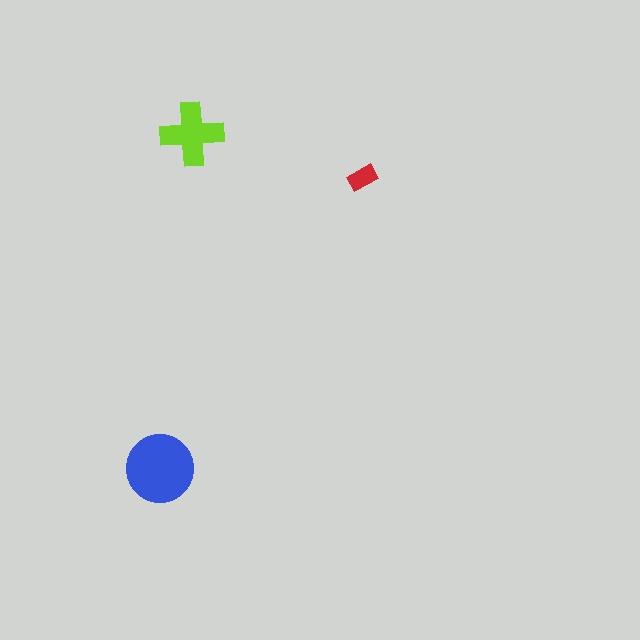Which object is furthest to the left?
The blue circle is leftmost.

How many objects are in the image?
There are 3 objects in the image.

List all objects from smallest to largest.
The red rectangle, the lime cross, the blue circle.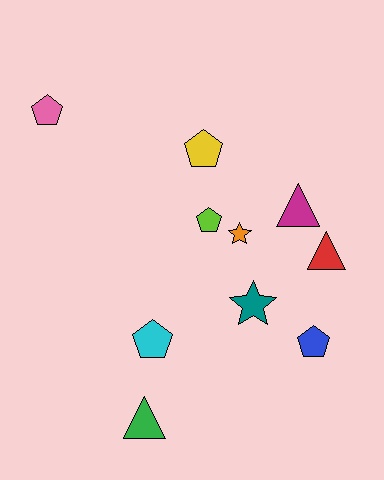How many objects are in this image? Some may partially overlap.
There are 10 objects.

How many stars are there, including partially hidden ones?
There are 2 stars.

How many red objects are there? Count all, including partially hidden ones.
There is 1 red object.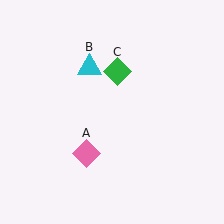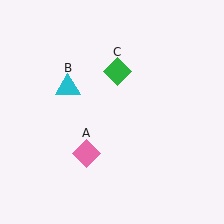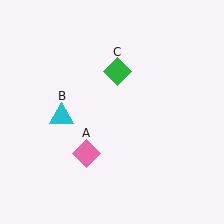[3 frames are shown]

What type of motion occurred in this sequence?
The cyan triangle (object B) rotated counterclockwise around the center of the scene.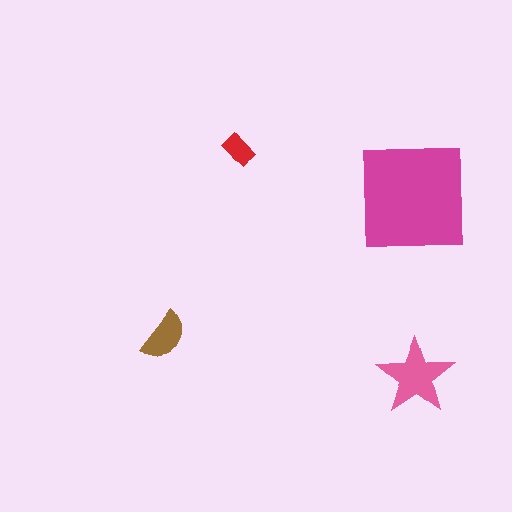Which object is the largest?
The magenta square.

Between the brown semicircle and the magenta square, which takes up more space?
The magenta square.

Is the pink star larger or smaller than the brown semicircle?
Larger.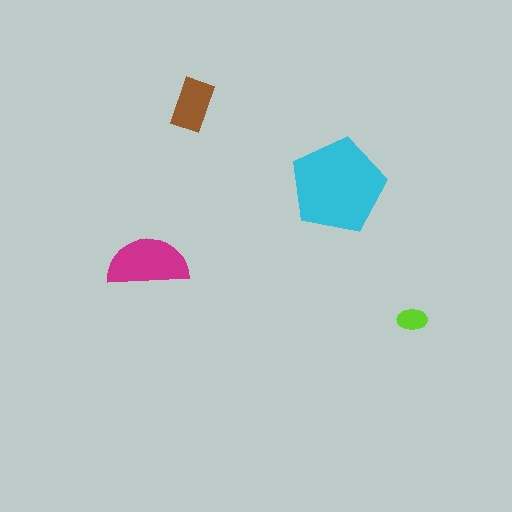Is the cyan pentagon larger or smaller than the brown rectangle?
Larger.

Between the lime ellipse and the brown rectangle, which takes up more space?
The brown rectangle.